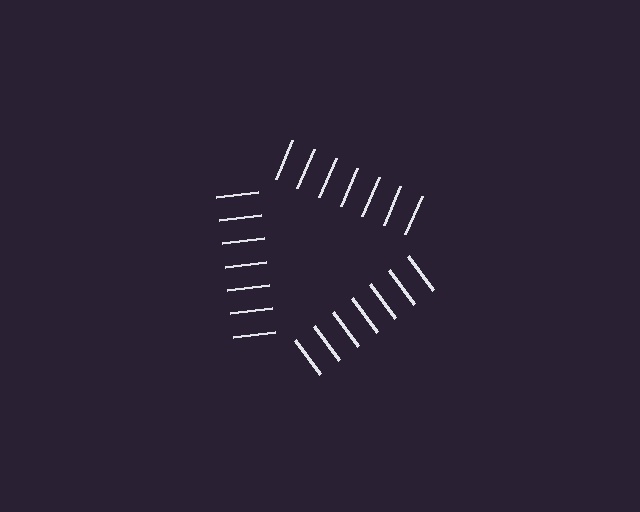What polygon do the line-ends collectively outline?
An illusory triangle — the line segments terminate on its edges but no continuous stroke is drawn.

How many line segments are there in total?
21 — 7 along each of the 3 edges.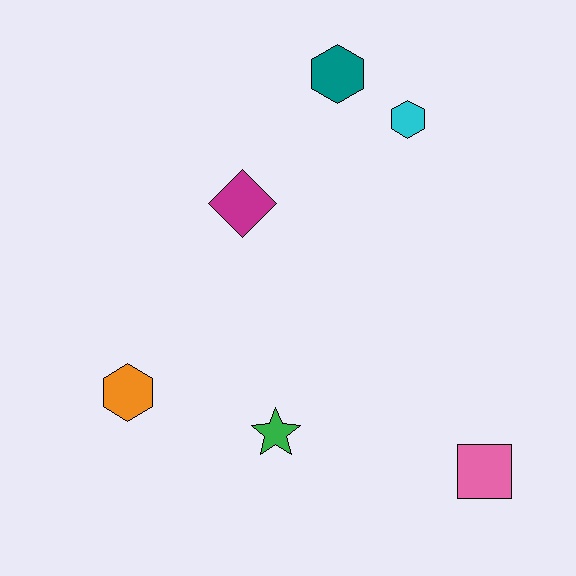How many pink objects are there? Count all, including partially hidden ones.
There is 1 pink object.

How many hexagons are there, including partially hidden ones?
There are 3 hexagons.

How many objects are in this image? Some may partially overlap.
There are 6 objects.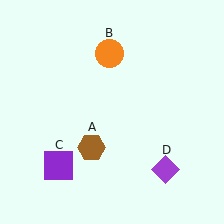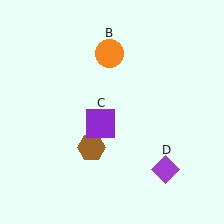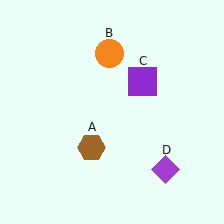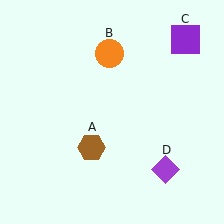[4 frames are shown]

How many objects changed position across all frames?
1 object changed position: purple square (object C).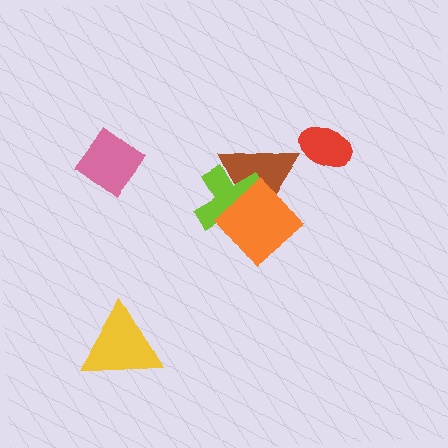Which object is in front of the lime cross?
The orange diamond is in front of the lime cross.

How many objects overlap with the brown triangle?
2 objects overlap with the brown triangle.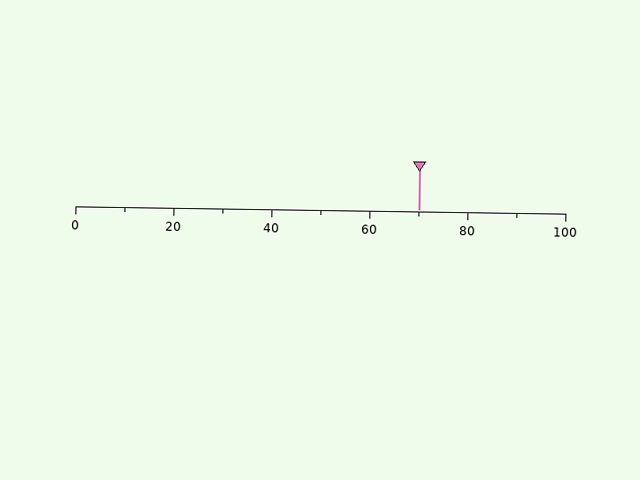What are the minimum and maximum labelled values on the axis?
The axis runs from 0 to 100.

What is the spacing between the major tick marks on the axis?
The major ticks are spaced 20 apart.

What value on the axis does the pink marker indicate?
The marker indicates approximately 70.